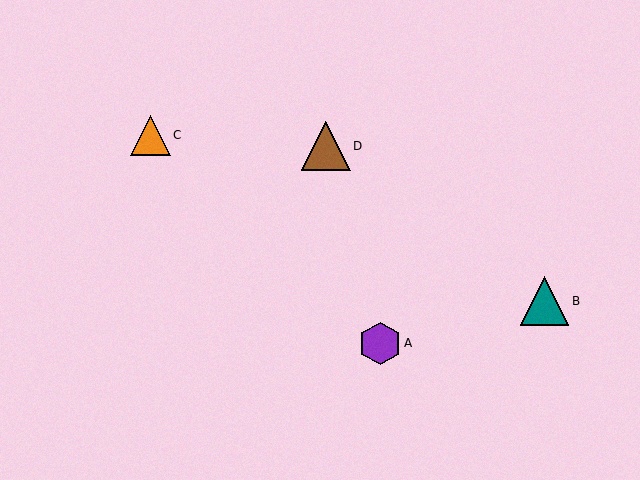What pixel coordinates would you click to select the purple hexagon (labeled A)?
Click at (380, 343) to select the purple hexagon A.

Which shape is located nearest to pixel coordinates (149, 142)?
The orange triangle (labeled C) at (150, 135) is nearest to that location.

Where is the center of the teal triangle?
The center of the teal triangle is at (544, 301).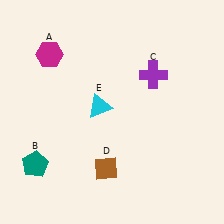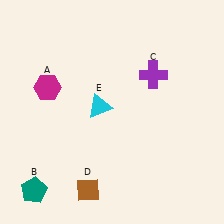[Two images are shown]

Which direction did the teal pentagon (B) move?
The teal pentagon (B) moved down.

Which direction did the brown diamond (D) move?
The brown diamond (D) moved down.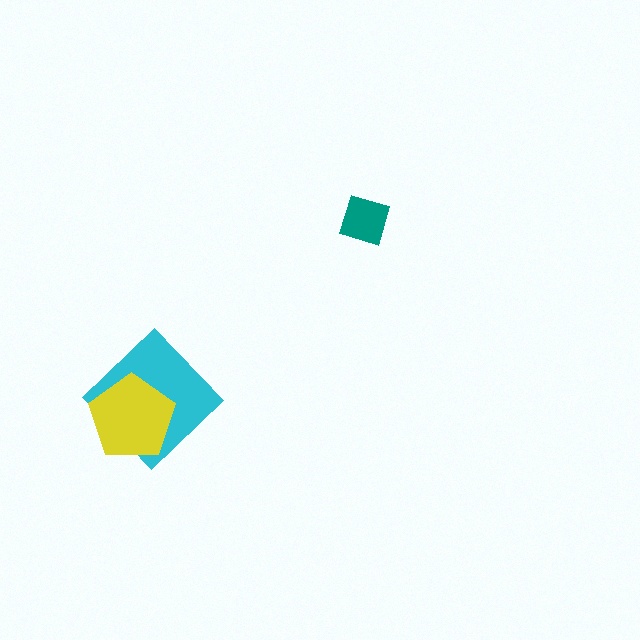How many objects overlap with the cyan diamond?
1 object overlaps with the cyan diamond.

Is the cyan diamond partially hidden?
Yes, it is partially covered by another shape.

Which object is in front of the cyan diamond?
The yellow pentagon is in front of the cyan diamond.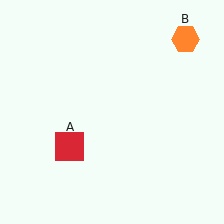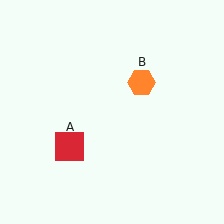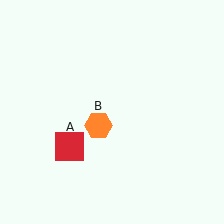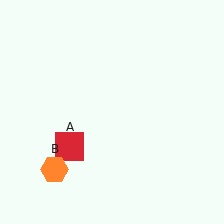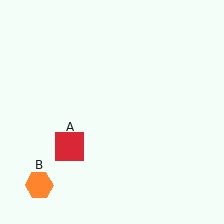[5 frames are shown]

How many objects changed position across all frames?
1 object changed position: orange hexagon (object B).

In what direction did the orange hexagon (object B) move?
The orange hexagon (object B) moved down and to the left.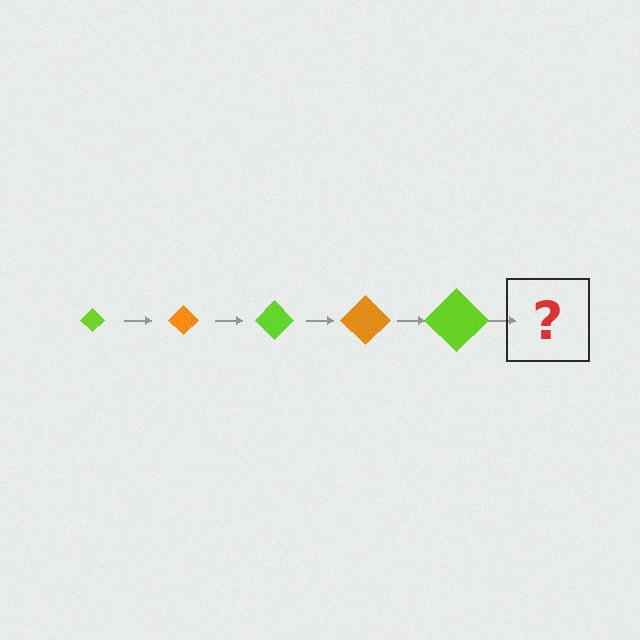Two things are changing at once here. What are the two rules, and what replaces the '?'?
The two rules are that the diamond grows larger each step and the color cycles through lime and orange. The '?' should be an orange diamond, larger than the previous one.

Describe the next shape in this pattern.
It should be an orange diamond, larger than the previous one.